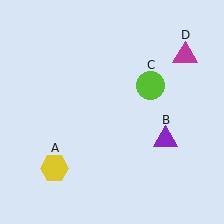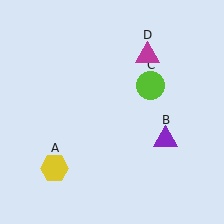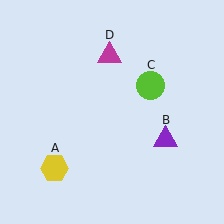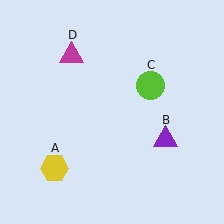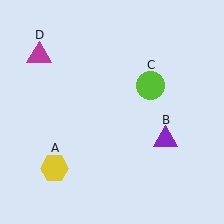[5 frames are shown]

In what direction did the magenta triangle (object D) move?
The magenta triangle (object D) moved left.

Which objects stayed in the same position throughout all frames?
Yellow hexagon (object A) and purple triangle (object B) and lime circle (object C) remained stationary.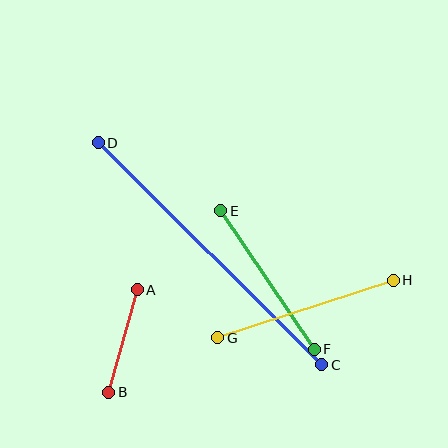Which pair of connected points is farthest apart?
Points C and D are farthest apart.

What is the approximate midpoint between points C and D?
The midpoint is at approximately (210, 254) pixels.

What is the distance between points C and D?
The distance is approximately 315 pixels.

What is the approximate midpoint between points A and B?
The midpoint is at approximately (123, 341) pixels.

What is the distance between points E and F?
The distance is approximately 167 pixels.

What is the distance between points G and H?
The distance is approximately 184 pixels.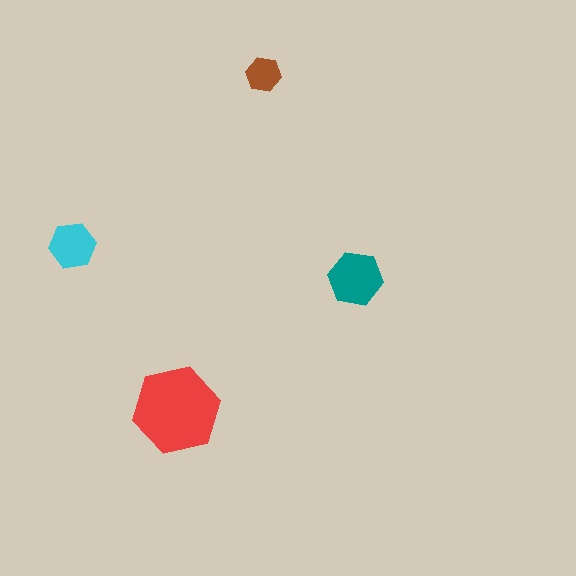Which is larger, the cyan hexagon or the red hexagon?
The red one.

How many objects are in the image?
There are 4 objects in the image.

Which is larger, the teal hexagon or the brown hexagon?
The teal one.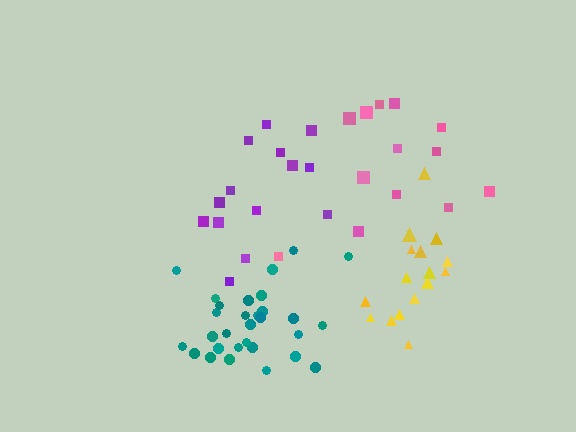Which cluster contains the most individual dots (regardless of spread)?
Teal (30).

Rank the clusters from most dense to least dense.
yellow, teal, purple, pink.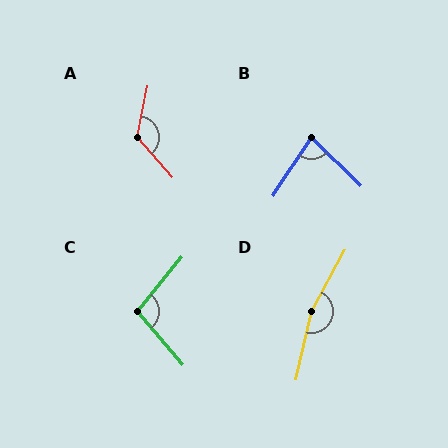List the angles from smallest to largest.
B (79°), C (100°), A (128°), D (164°).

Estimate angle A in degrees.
Approximately 128 degrees.